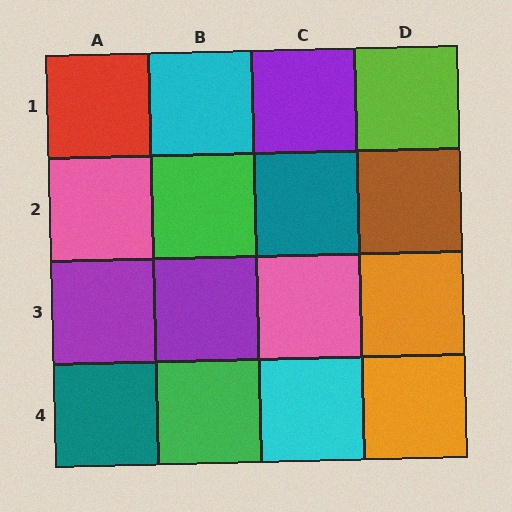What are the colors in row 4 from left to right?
Teal, green, cyan, orange.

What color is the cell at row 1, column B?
Cyan.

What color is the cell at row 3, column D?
Orange.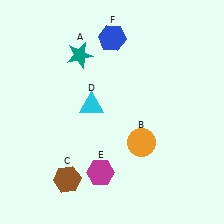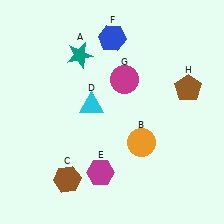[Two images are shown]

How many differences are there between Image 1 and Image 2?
There are 2 differences between the two images.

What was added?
A magenta circle (G), a brown pentagon (H) were added in Image 2.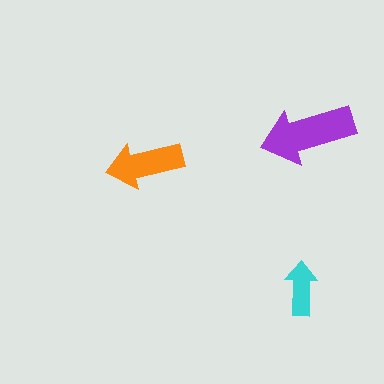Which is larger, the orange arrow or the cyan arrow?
The orange one.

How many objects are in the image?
There are 3 objects in the image.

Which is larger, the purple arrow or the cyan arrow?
The purple one.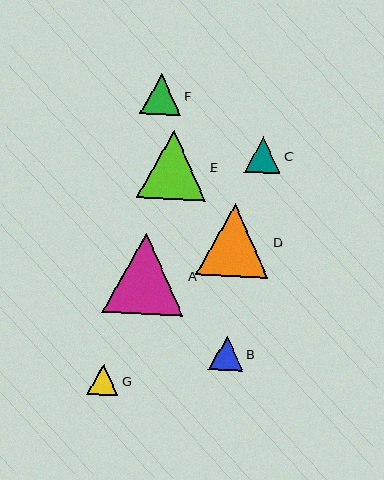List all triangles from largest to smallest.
From largest to smallest: A, D, E, F, C, B, G.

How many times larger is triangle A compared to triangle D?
Triangle A is approximately 1.1 times the size of triangle D.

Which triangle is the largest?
Triangle A is the largest with a size of approximately 81 pixels.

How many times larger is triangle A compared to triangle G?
Triangle A is approximately 2.6 times the size of triangle G.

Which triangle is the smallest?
Triangle G is the smallest with a size of approximately 31 pixels.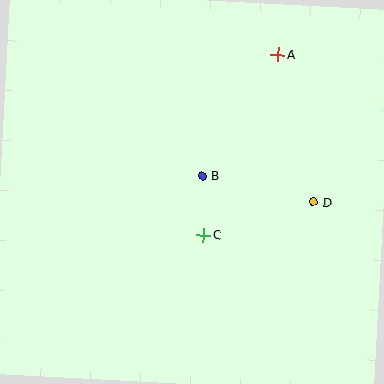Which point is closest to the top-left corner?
Point B is closest to the top-left corner.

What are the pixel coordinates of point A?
Point A is at (278, 55).